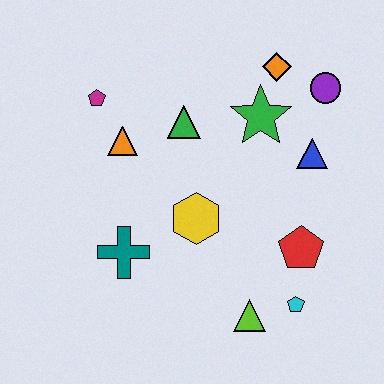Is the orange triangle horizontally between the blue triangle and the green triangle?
No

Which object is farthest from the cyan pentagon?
The magenta pentagon is farthest from the cyan pentagon.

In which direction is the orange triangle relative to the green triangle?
The orange triangle is to the left of the green triangle.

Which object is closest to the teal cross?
The yellow hexagon is closest to the teal cross.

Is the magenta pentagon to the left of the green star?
Yes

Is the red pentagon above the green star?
No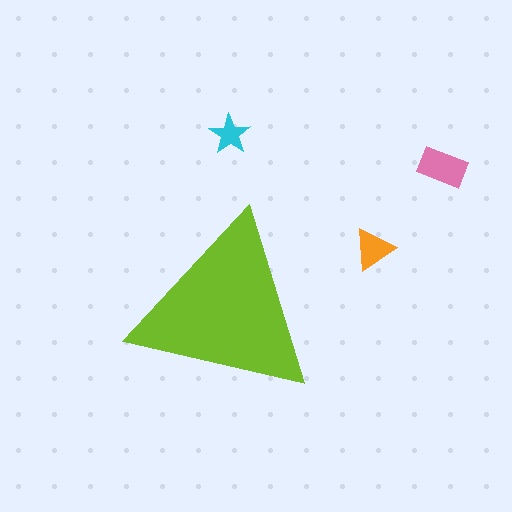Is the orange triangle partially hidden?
No, the orange triangle is fully visible.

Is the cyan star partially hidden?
No, the cyan star is fully visible.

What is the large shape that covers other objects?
A lime triangle.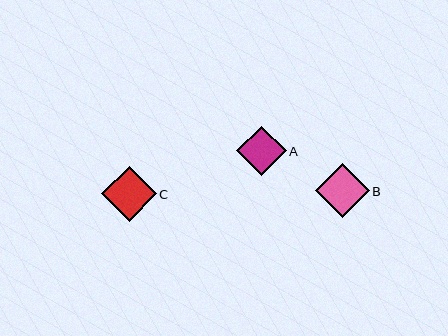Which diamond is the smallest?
Diamond A is the smallest with a size of approximately 50 pixels.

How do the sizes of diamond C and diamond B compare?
Diamond C and diamond B are approximately the same size.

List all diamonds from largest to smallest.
From largest to smallest: C, B, A.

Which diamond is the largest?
Diamond C is the largest with a size of approximately 54 pixels.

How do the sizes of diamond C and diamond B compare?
Diamond C and diamond B are approximately the same size.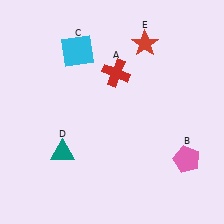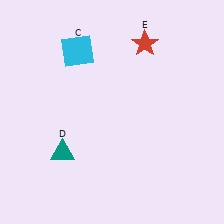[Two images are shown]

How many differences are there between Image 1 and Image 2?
There are 2 differences between the two images.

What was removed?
The pink pentagon (B), the red cross (A) were removed in Image 2.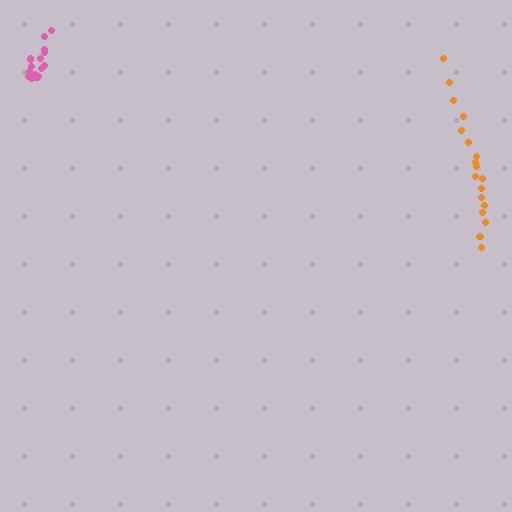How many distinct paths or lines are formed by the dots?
There are 2 distinct paths.